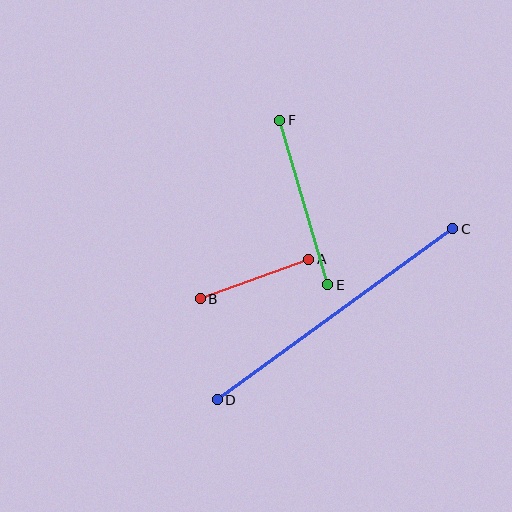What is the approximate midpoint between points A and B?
The midpoint is at approximately (254, 279) pixels.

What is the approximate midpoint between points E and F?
The midpoint is at approximately (304, 203) pixels.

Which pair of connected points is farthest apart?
Points C and D are farthest apart.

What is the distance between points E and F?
The distance is approximately 171 pixels.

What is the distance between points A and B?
The distance is approximately 116 pixels.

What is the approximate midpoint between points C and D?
The midpoint is at approximately (335, 314) pixels.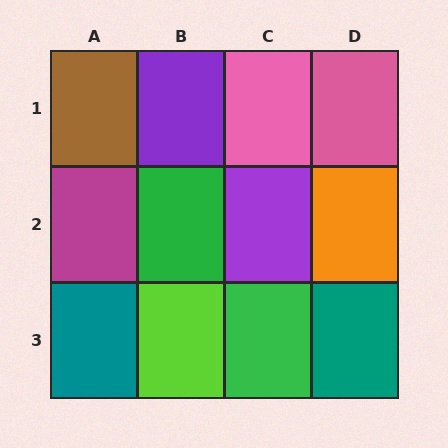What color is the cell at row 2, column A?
Magenta.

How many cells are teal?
2 cells are teal.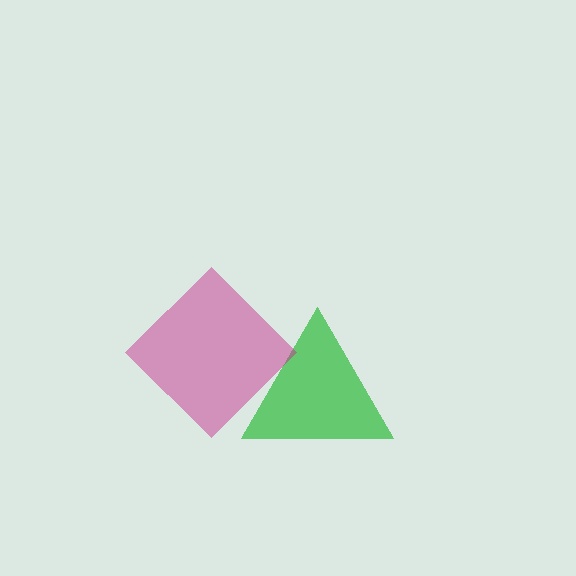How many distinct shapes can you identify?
There are 2 distinct shapes: a green triangle, a magenta diamond.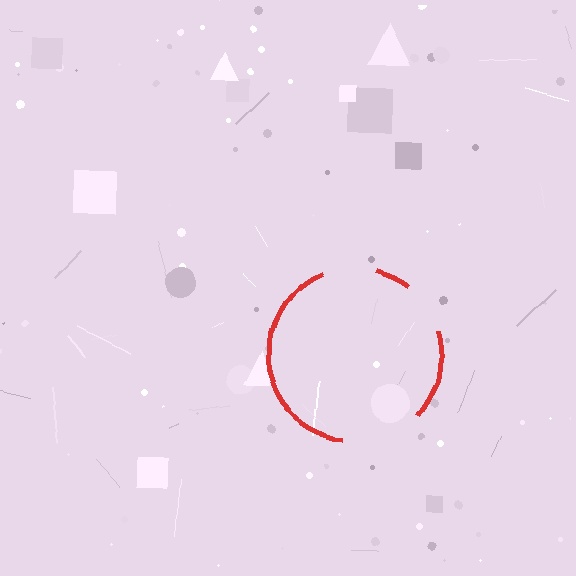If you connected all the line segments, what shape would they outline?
They would outline a circle.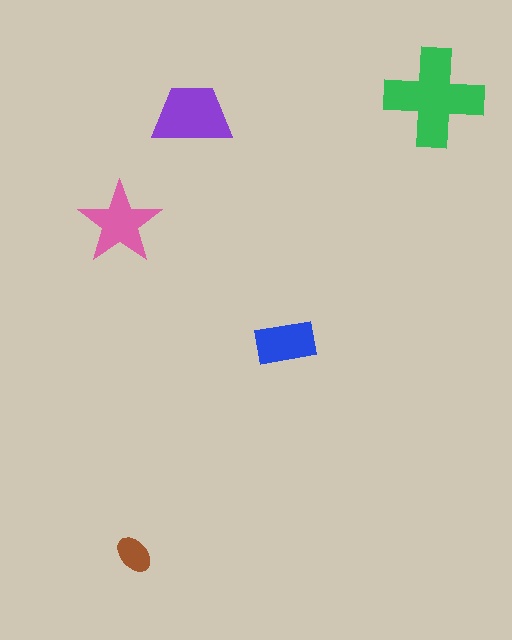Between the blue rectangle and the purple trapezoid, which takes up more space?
The purple trapezoid.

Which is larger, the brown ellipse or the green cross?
The green cross.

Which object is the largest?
The green cross.